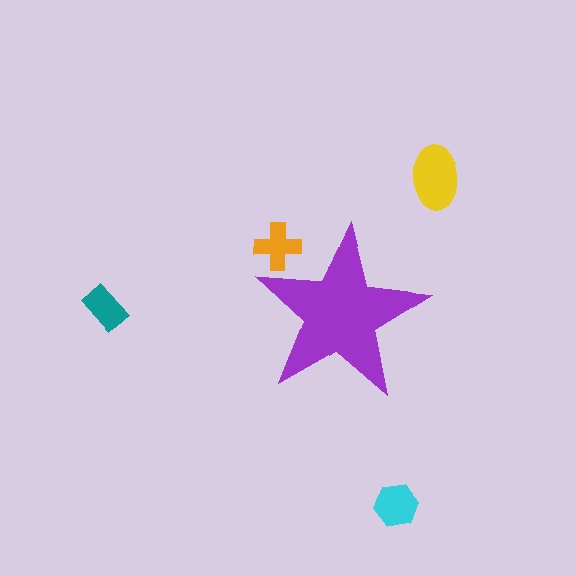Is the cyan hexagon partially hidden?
No, the cyan hexagon is fully visible.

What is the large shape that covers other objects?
A purple star.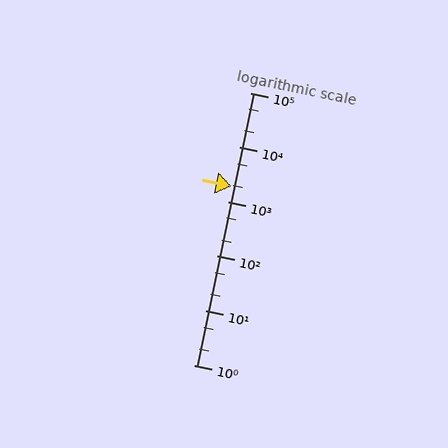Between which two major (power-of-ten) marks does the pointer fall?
The pointer is between 1000 and 10000.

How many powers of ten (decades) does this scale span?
The scale spans 5 decades, from 1 to 100000.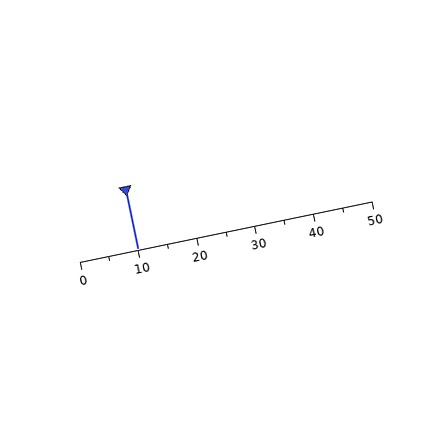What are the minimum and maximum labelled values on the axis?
The axis runs from 0 to 50.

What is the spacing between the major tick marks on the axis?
The major ticks are spaced 10 apart.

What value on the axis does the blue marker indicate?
The marker indicates approximately 10.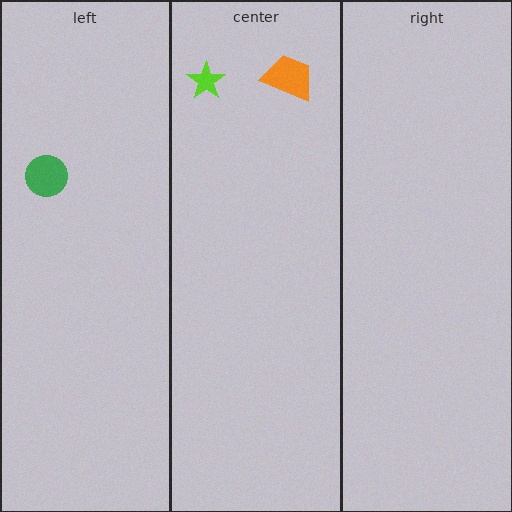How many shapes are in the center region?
2.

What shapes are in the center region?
The lime star, the orange trapezoid.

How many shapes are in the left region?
1.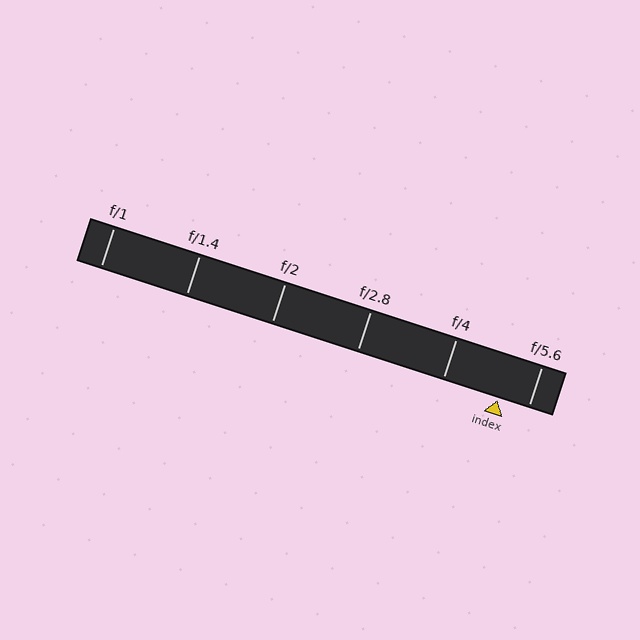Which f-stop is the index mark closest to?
The index mark is closest to f/5.6.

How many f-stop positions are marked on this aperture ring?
There are 6 f-stop positions marked.